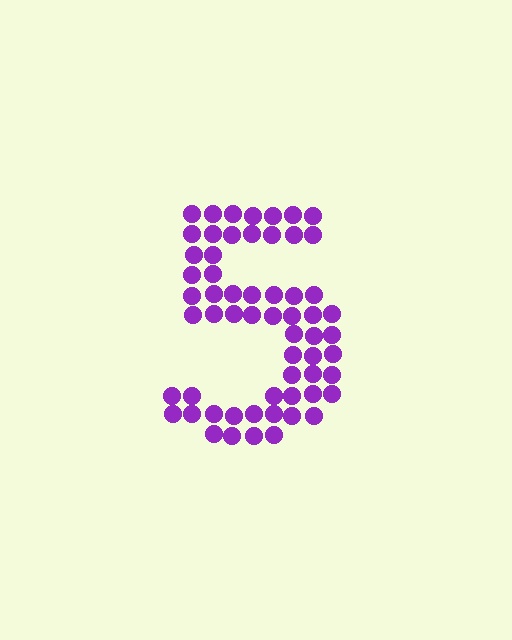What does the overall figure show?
The overall figure shows the digit 5.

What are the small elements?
The small elements are circles.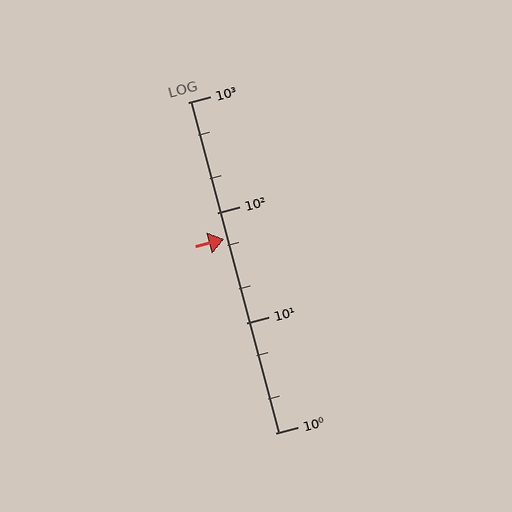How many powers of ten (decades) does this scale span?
The scale spans 3 decades, from 1 to 1000.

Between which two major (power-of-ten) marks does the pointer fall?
The pointer is between 10 and 100.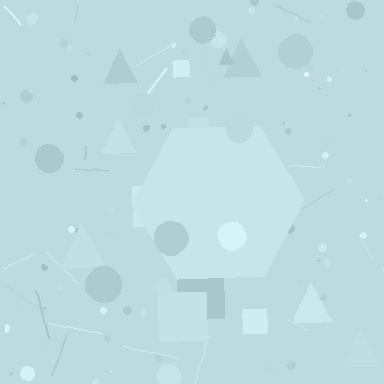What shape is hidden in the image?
A hexagon is hidden in the image.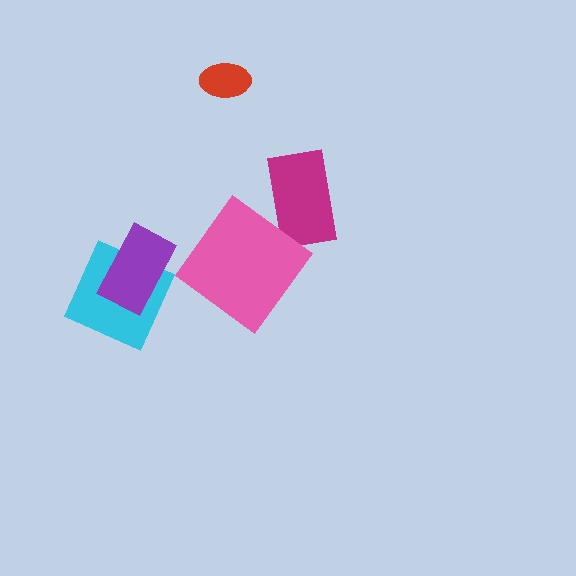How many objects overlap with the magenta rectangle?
0 objects overlap with the magenta rectangle.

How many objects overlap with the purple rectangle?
1 object overlaps with the purple rectangle.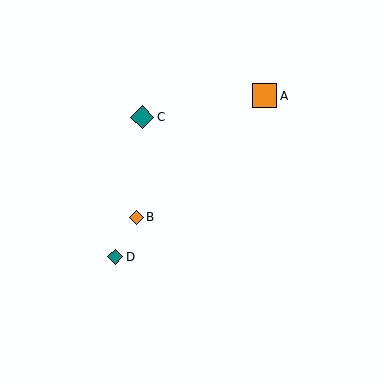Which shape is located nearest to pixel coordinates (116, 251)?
The teal diamond (labeled D) at (115, 257) is nearest to that location.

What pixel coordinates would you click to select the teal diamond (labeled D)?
Click at (115, 257) to select the teal diamond D.